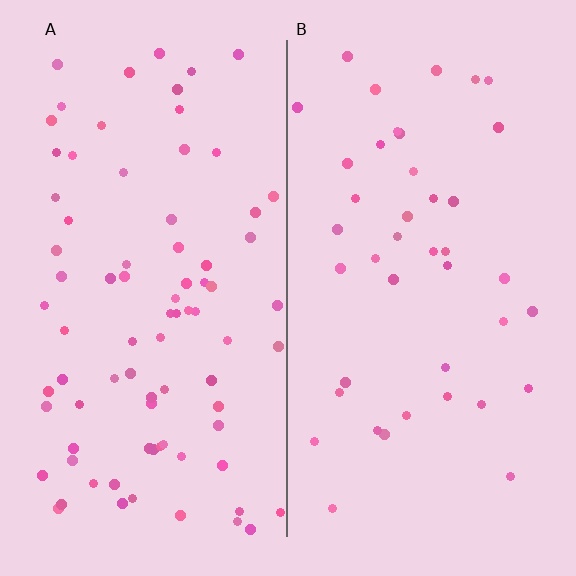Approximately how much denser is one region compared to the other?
Approximately 2.0× — region A over region B.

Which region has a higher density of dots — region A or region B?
A (the left).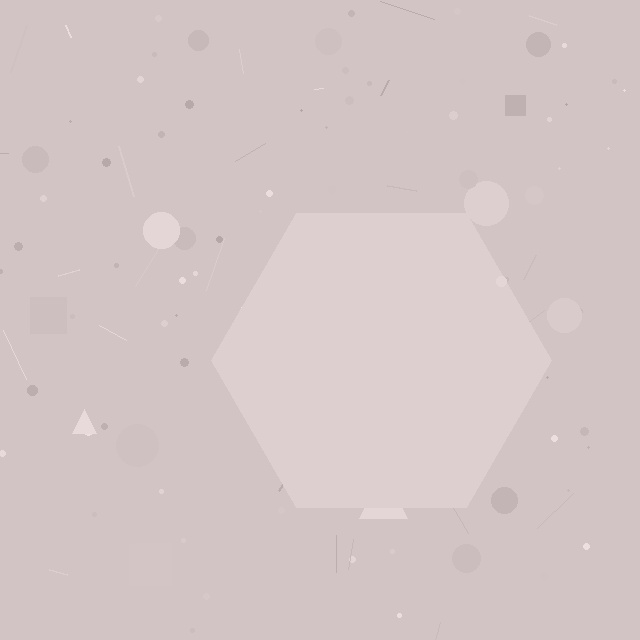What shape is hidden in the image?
A hexagon is hidden in the image.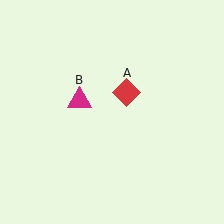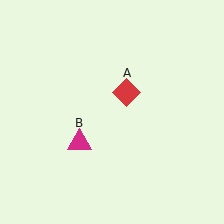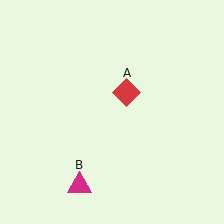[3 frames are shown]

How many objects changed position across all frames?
1 object changed position: magenta triangle (object B).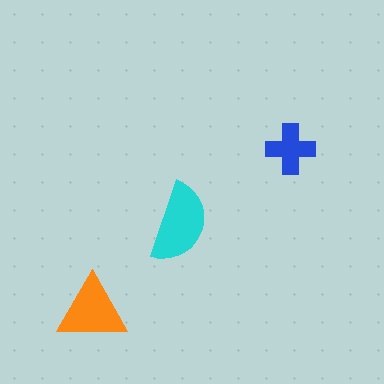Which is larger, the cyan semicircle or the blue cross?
The cyan semicircle.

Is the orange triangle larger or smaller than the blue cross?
Larger.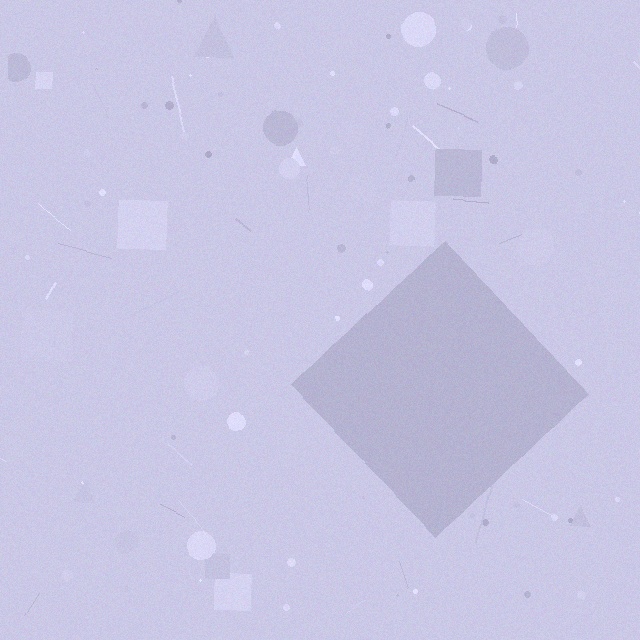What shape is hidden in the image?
A diamond is hidden in the image.